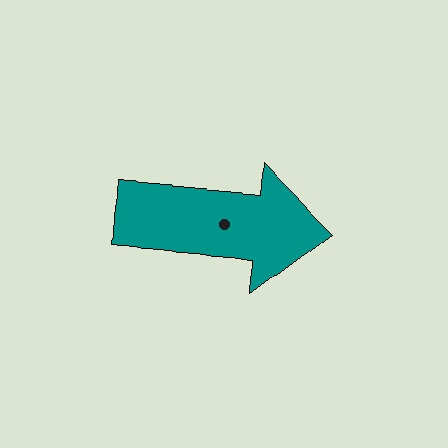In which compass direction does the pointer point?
East.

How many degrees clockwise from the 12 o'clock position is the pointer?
Approximately 95 degrees.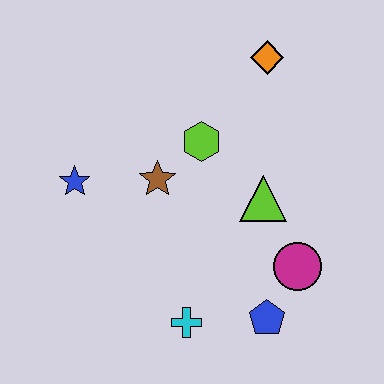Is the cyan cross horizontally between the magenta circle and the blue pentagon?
No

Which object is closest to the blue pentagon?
The magenta circle is closest to the blue pentagon.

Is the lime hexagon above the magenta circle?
Yes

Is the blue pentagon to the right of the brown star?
Yes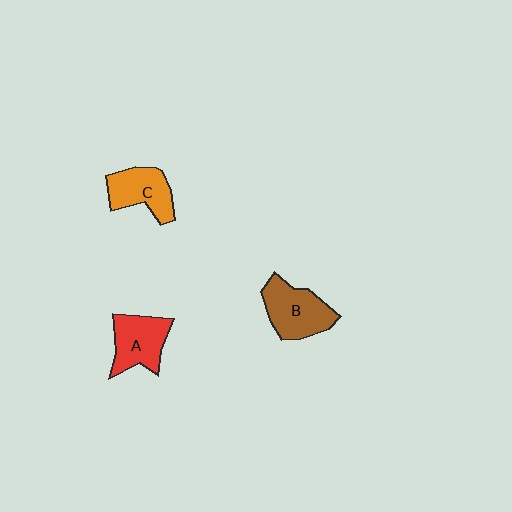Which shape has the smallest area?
Shape C (orange).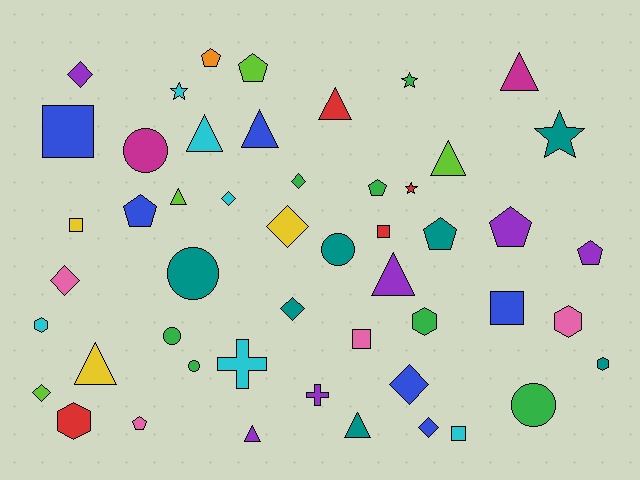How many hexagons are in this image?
There are 5 hexagons.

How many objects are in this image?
There are 50 objects.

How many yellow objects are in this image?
There are 3 yellow objects.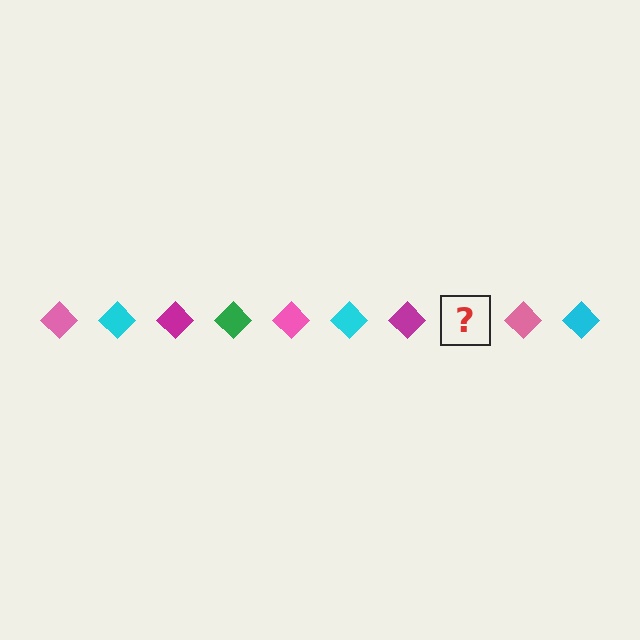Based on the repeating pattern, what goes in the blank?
The blank should be a green diamond.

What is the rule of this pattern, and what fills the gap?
The rule is that the pattern cycles through pink, cyan, magenta, green diamonds. The gap should be filled with a green diamond.